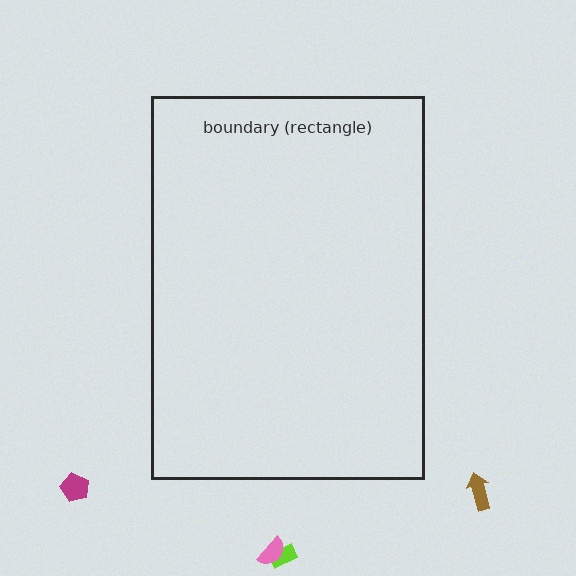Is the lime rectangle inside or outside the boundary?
Outside.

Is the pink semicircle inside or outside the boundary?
Outside.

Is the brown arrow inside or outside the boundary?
Outside.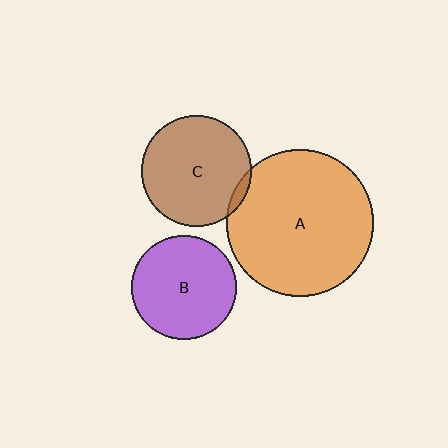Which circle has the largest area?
Circle A (orange).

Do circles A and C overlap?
Yes.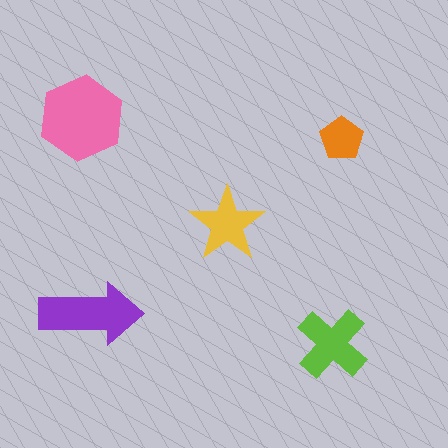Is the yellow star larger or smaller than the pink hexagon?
Smaller.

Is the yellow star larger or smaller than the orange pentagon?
Larger.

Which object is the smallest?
The orange pentagon.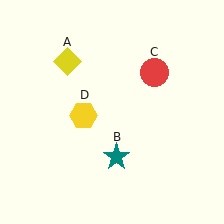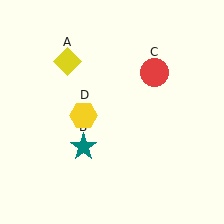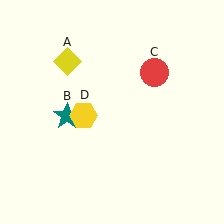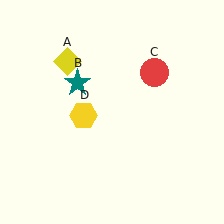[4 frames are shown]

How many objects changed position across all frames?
1 object changed position: teal star (object B).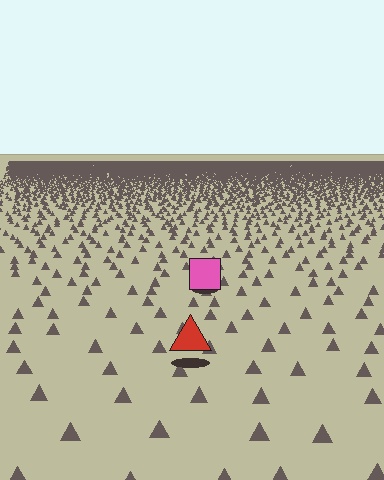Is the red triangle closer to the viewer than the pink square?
Yes. The red triangle is closer — you can tell from the texture gradient: the ground texture is coarser near it.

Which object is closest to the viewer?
The red triangle is closest. The texture marks near it are larger and more spread out.